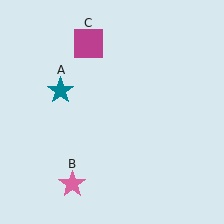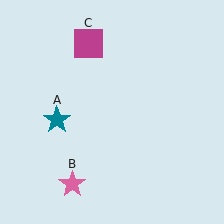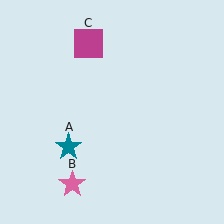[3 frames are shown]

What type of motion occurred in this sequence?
The teal star (object A) rotated counterclockwise around the center of the scene.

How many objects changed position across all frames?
1 object changed position: teal star (object A).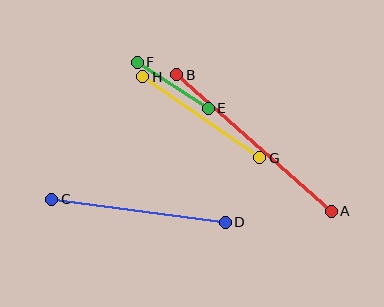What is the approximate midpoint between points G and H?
The midpoint is at approximately (201, 117) pixels.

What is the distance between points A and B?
The distance is approximately 206 pixels.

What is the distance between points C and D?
The distance is approximately 175 pixels.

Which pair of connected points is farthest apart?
Points A and B are farthest apart.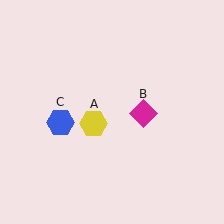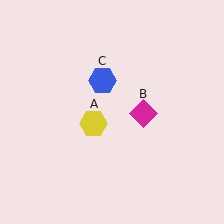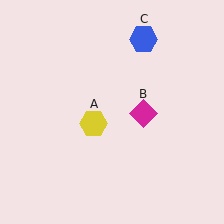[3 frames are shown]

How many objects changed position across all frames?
1 object changed position: blue hexagon (object C).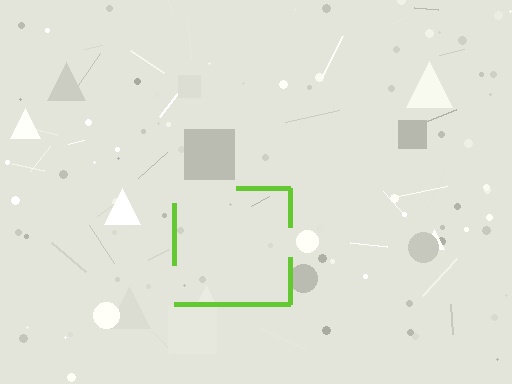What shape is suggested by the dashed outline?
The dashed outline suggests a square.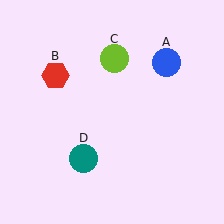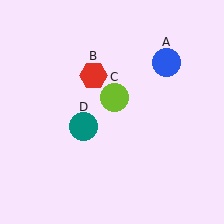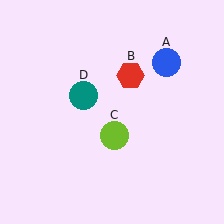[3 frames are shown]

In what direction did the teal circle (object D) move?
The teal circle (object D) moved up.